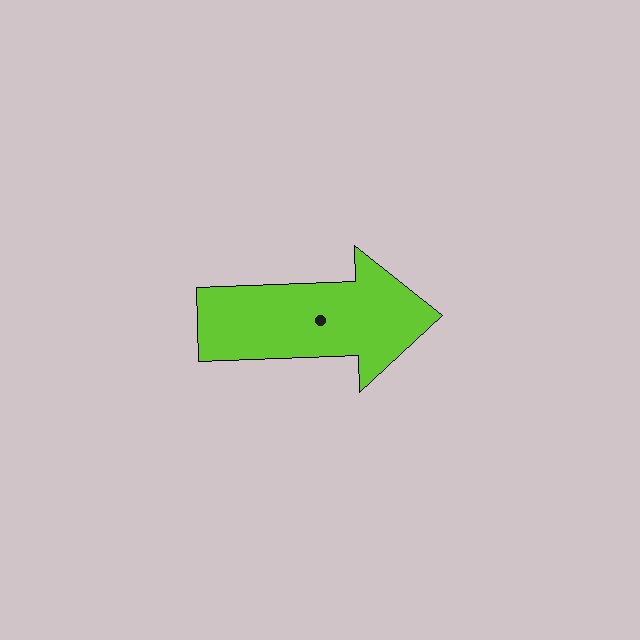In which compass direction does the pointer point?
East.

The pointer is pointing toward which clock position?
Roughly 3 o'clock.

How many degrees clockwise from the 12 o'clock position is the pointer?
Approximately 88 degrees.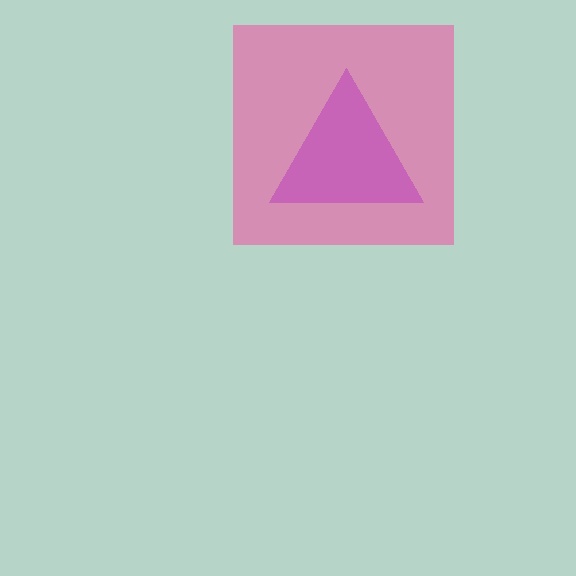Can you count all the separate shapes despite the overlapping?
Yes, there are 2 separate shapes.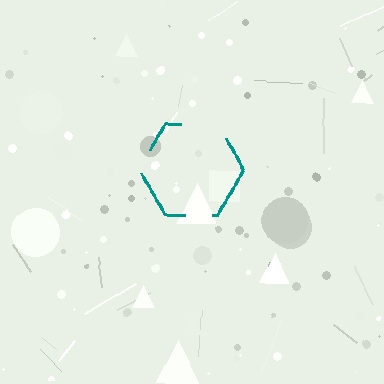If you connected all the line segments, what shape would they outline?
They would outline a hexagon.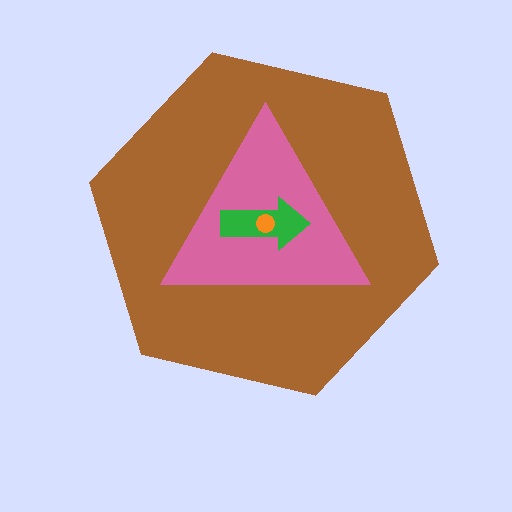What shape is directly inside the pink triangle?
The green arrow.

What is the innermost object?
The orange circle.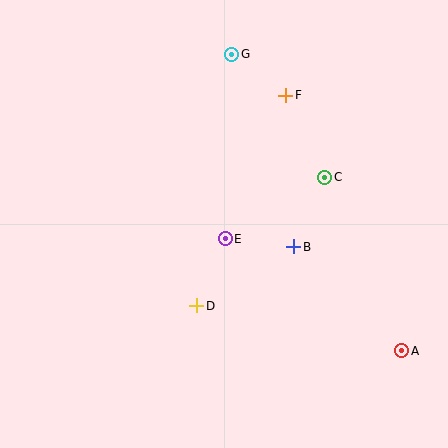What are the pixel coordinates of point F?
Point F is at (286, 95).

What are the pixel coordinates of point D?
Point D is at (197, 306).